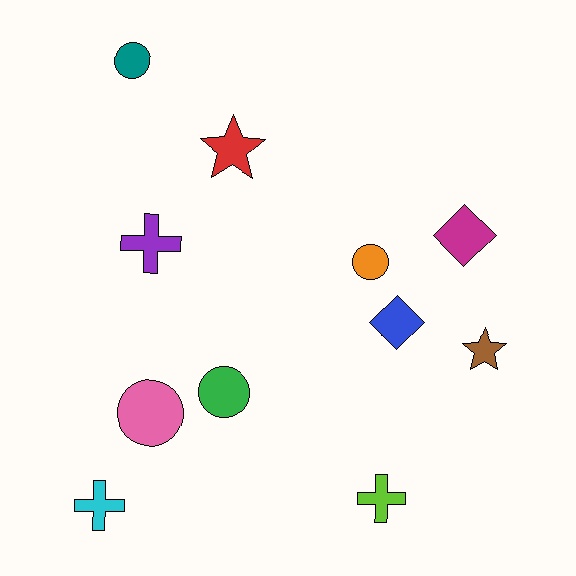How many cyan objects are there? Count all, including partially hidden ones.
There is 1 cyan object.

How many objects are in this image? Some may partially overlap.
There are 11 objects.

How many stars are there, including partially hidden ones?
There are 2 stars.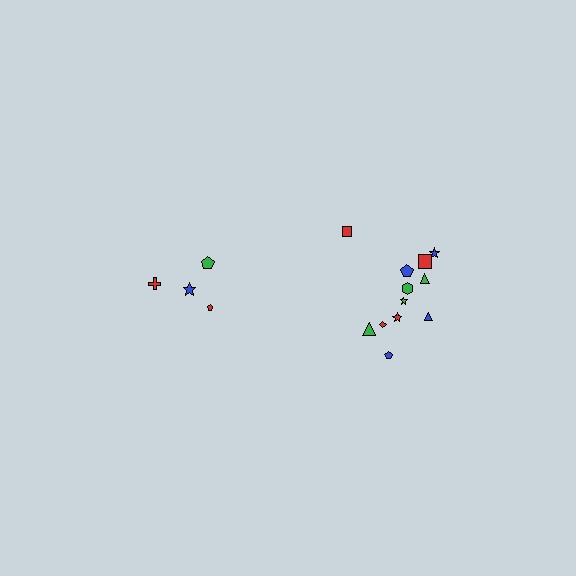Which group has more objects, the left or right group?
The right group.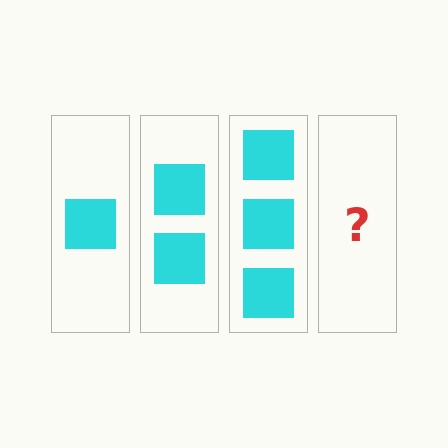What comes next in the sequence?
The next element should be 4 squares.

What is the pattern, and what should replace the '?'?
The pattern is that each step adds one more square. The '?' should be 4 squares.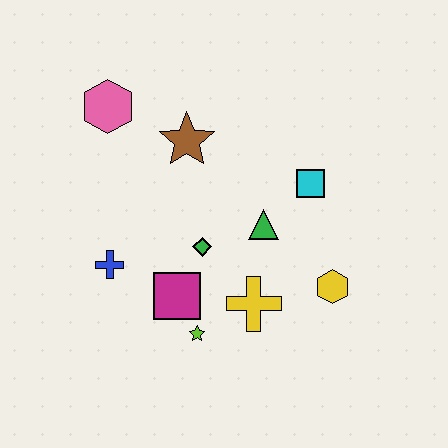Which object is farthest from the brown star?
The yellow hexagon is farthest from the brown star.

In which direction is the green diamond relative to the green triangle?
The green diamond is to the left of the green triangle.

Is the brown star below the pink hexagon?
Yes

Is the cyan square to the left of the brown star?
No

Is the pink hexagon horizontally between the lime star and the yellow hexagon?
No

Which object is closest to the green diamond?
The magenta square is closest to the green diamond.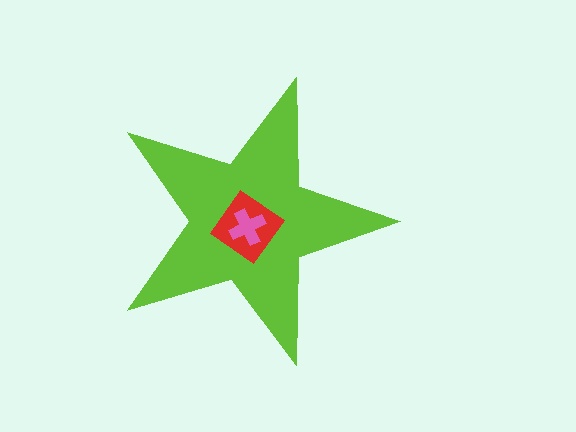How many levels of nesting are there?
3.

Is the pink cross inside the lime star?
Yes.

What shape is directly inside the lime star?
The red diamond.